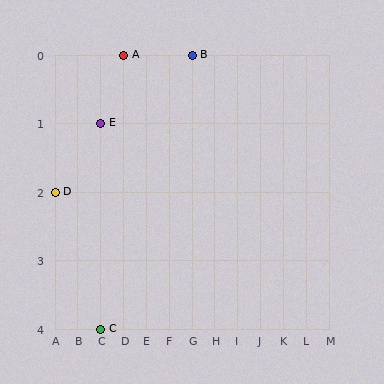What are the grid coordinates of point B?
Point B is at grid coordinates (G, 0).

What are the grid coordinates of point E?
Point E is at grid coordinates (C, 1).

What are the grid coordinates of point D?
Point D is at grid coordinates (A, 2).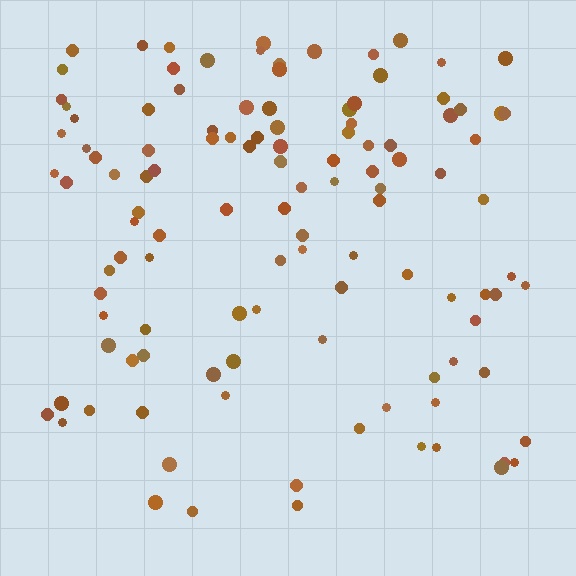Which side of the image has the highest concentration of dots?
The top.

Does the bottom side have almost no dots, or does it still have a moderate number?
Still a moderate number, just noticeably fewer than the top.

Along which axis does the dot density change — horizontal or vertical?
Vertical.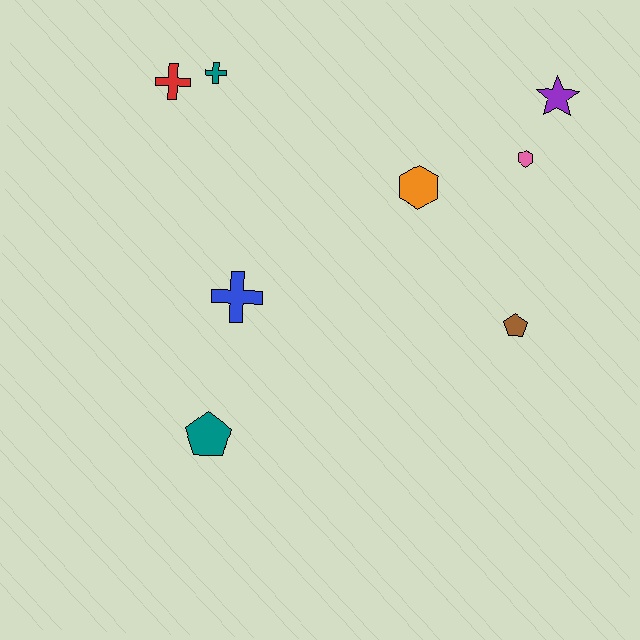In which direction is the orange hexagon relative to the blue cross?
The orange hexagon is to the right of the blue cross.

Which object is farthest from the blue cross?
The purple star is farthest from the blue cross.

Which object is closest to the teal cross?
The red cross is closest to the teal cross.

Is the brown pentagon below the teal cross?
Yes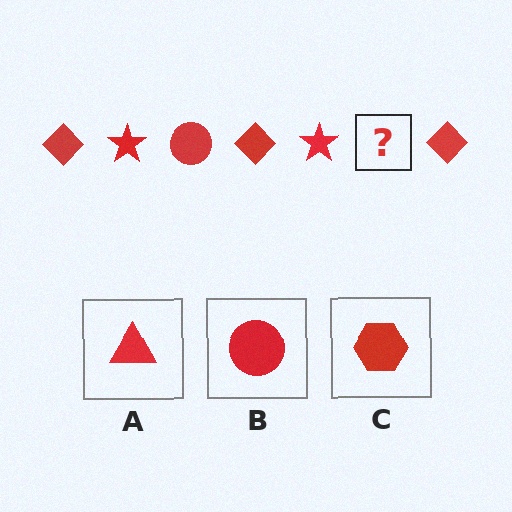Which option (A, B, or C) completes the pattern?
B.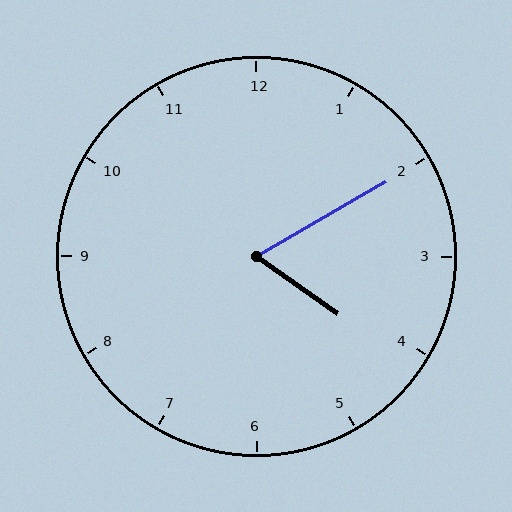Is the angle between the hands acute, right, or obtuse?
It is acute.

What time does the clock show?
4:10.